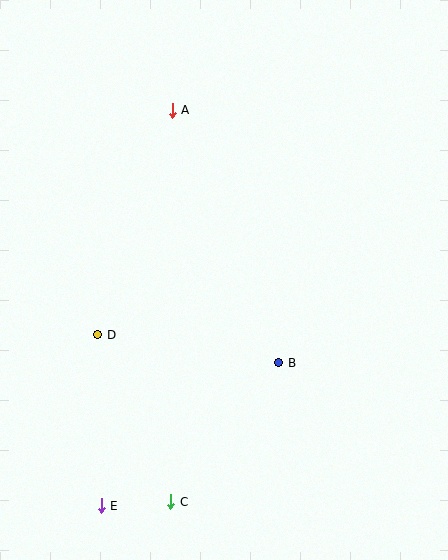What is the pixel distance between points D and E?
The distance between D and E is 171 pixels.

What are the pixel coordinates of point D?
Point D is at (98, 335).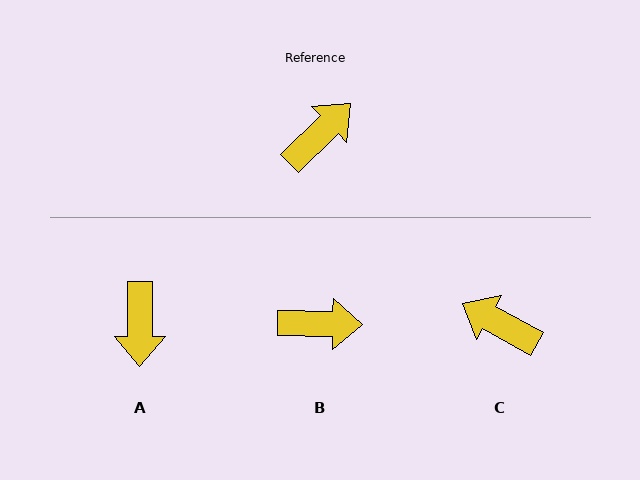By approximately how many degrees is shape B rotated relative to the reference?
Approximately 46 degrees clockwise.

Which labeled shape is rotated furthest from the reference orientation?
A, about 135 degrees away.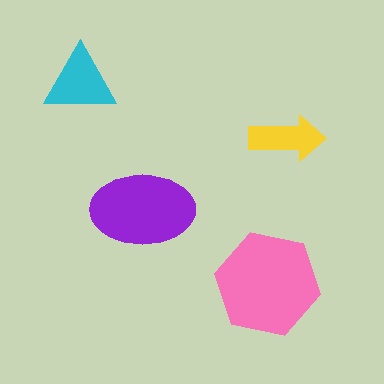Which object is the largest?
The pink hexagon.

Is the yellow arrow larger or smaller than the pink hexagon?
Smaller.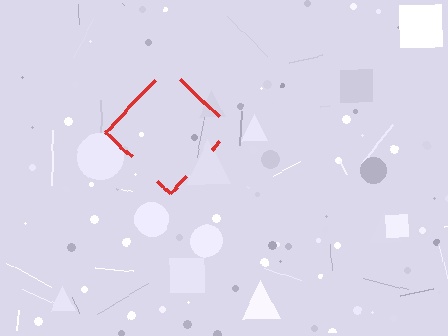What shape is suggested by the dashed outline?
The dashed outline suggests a diamond.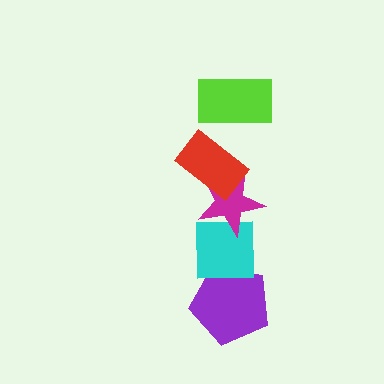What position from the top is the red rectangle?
The red rectangle is 2nd from the top.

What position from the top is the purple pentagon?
The purple pentagon is 5th from the top.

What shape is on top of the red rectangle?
The lime rectangle is on top of the red rectangle.